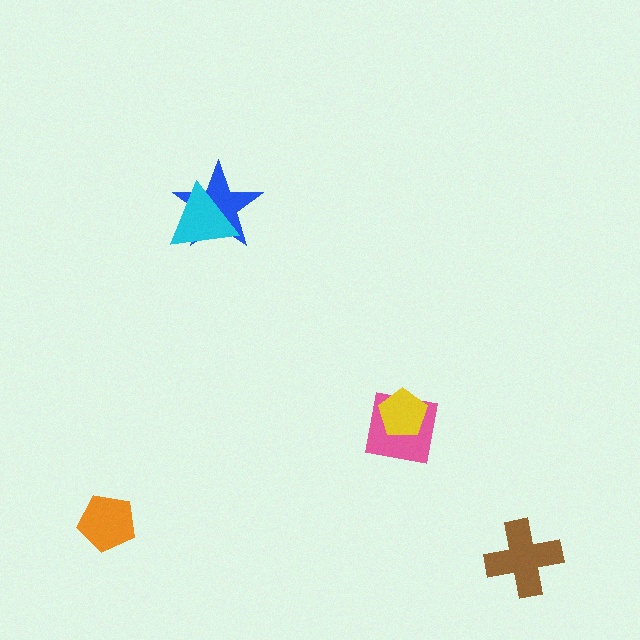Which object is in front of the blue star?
The cyan triangle is in front of the blue star.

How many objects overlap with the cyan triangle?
1 object overlaps with the cyan triangle.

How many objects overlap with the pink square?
1 object overlaps with the pink square.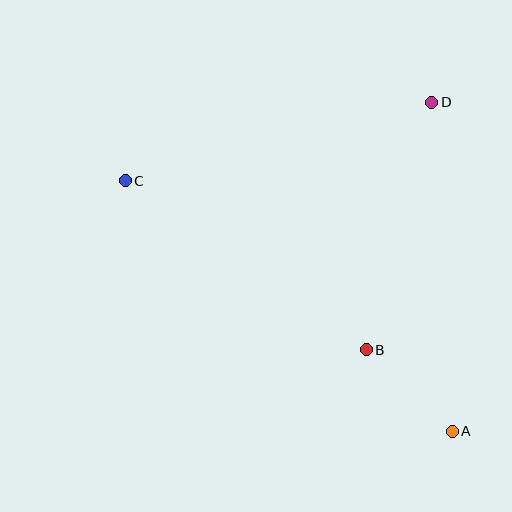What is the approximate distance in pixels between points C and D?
The distance between C and D is approximately 316 pixels.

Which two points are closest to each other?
Points A and B are closest to each other.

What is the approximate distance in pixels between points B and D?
The distance between B and D is approximately 256 pixels.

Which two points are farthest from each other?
Points A and C are farthest from each other.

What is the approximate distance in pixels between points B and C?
The distance between B and C is approximately 294 pixels.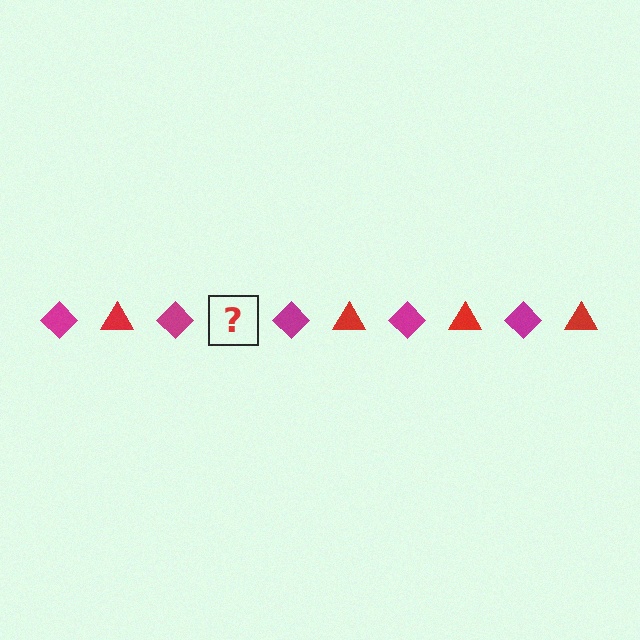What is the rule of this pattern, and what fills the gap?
The rule is that the pattern alternates between magenta diamond and red triangle. The gap should be filled with a red triangle.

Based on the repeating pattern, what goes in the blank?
The blank should be a red triangle.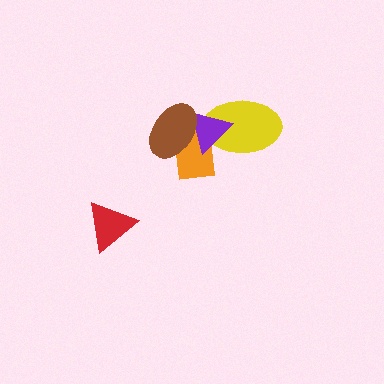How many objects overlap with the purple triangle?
3 objects overlap with the purple triangle.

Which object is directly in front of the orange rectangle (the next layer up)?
The yellow ellipse is directly in front of the orange rectangle.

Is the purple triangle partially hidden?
Yes, it is partially covered by another shape.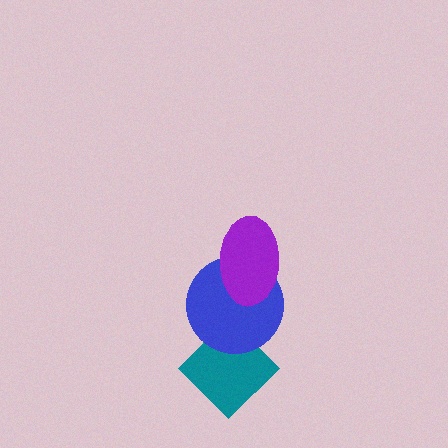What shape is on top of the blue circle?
The purple ellipse is on top of the blue circle.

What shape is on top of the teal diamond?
The blue circle is on top of the teal diamond.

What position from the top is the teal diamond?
The teal diamond is 3rd from the top.